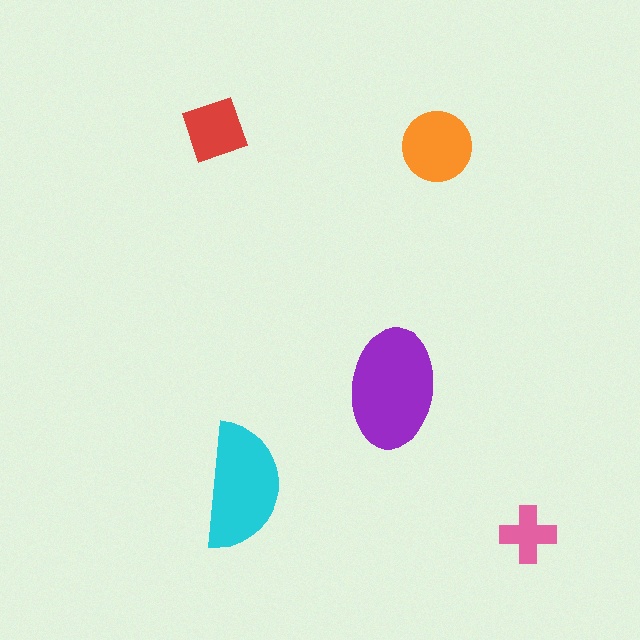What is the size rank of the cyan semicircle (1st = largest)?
2nd.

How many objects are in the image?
There are 5 objects in the image.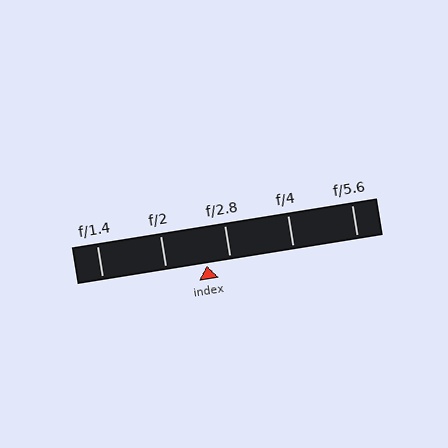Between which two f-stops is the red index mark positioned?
The index mark is between f/2 and f/2.8.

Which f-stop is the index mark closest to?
The index mark is closest to f/2.8.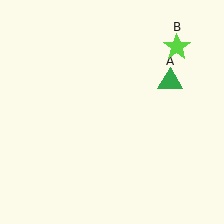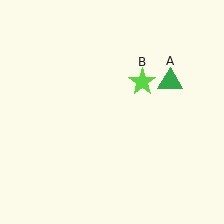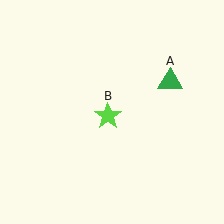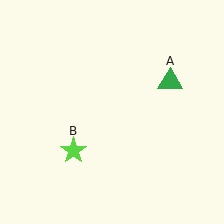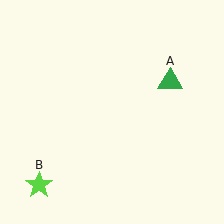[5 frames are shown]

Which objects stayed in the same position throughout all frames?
Green triangle (object A) remained stationary.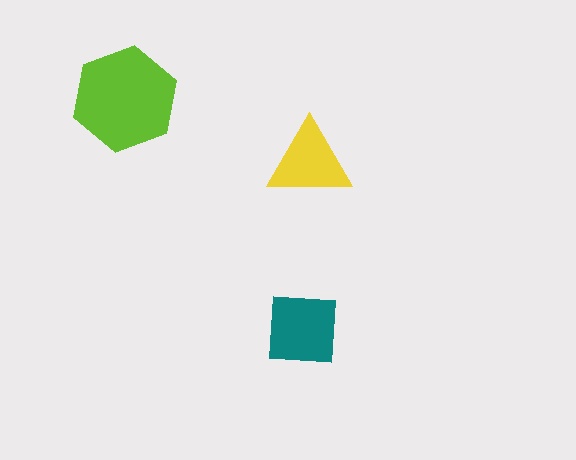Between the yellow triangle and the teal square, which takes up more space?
The teal square.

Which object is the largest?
The lime hexagon.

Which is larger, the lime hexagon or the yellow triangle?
The lime hexagon.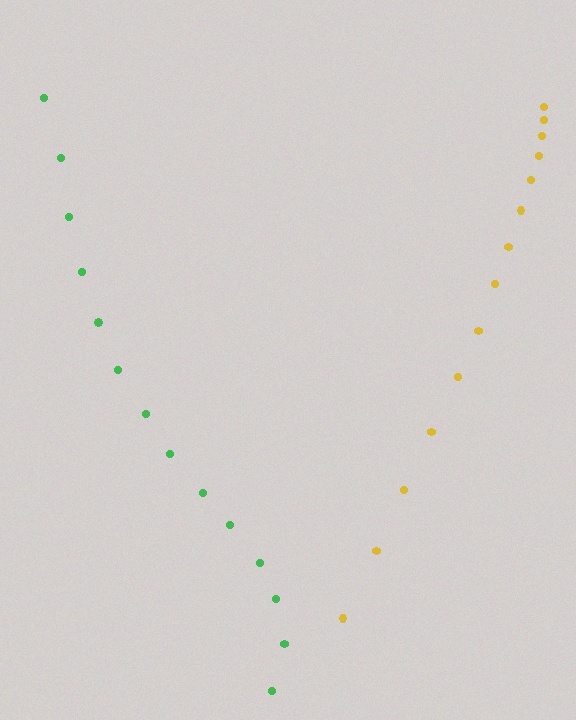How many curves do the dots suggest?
There are 2 distinct paths.